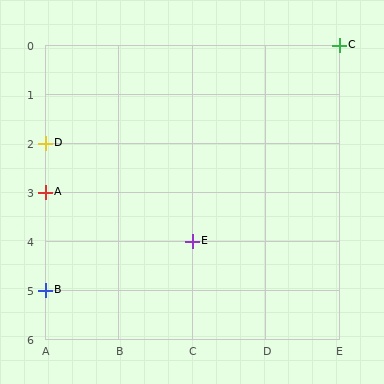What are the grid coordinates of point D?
Point D is at grid coordinates (A, 2).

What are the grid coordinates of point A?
Point A is at grid coordinates (A, 3).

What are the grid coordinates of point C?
Point C is at grid coordinates (E, 0).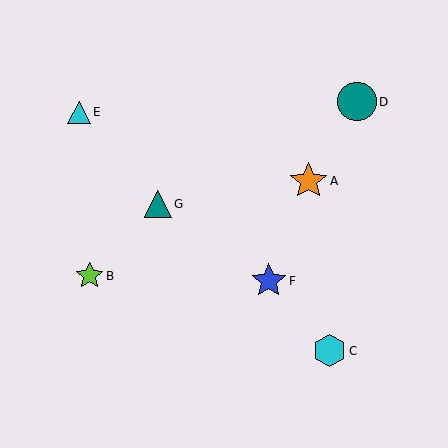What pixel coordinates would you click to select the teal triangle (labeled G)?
Click at (158, 204) to select the teal triangle G.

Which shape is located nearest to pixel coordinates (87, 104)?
The cyan triangle (labeled E) at (79, 112) is nearest to that location.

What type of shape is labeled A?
Shape A is an orange star.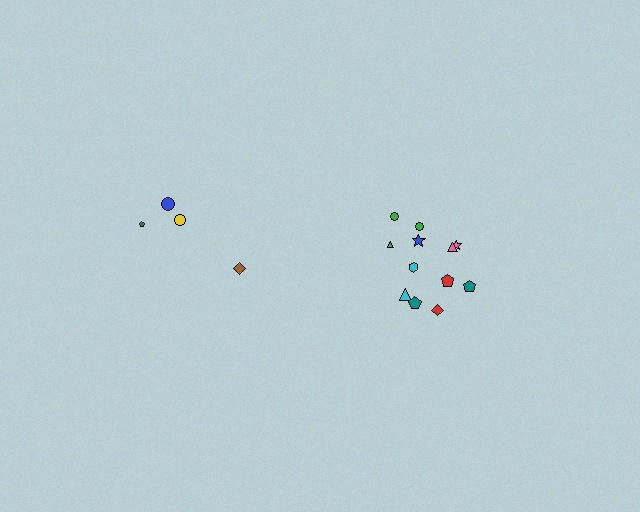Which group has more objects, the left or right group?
The right group.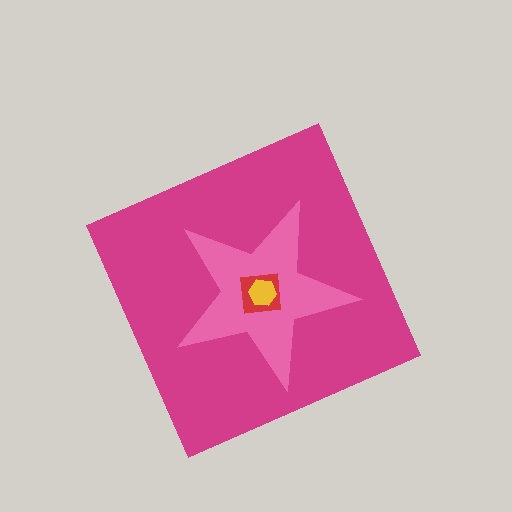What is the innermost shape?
The yellow hexagon.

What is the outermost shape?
The magenta diamond.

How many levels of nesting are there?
4.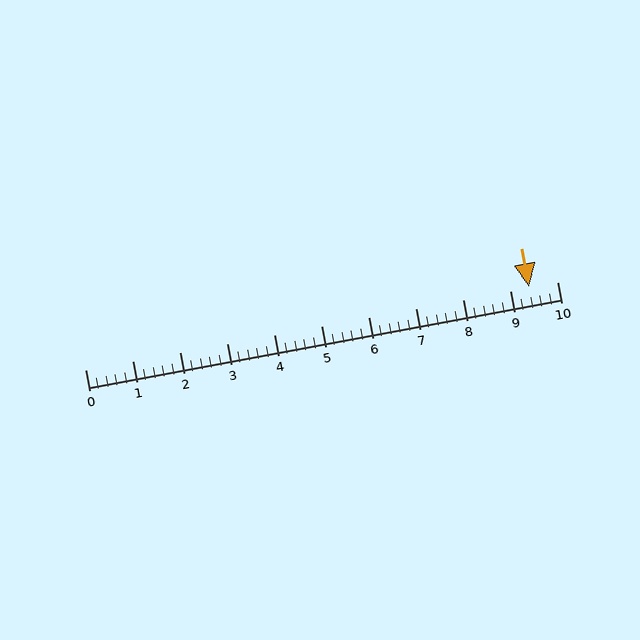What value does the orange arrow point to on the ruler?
The orange arrow points to approximately 9.4.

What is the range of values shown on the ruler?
The ruler shows values from 0 to 10.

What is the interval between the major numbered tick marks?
The major tick marks are spaced 1 units apart.